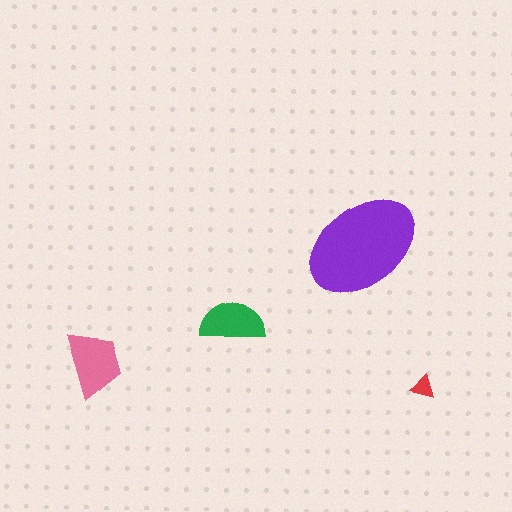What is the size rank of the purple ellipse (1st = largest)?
1st.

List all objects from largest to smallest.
The purple ellipse, the pink trapezoid, the green semicircle, the red triangle.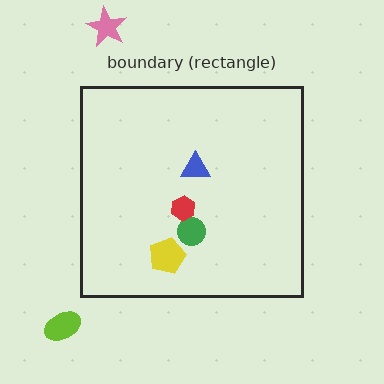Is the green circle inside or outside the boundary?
Inside.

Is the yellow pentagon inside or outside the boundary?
Inside.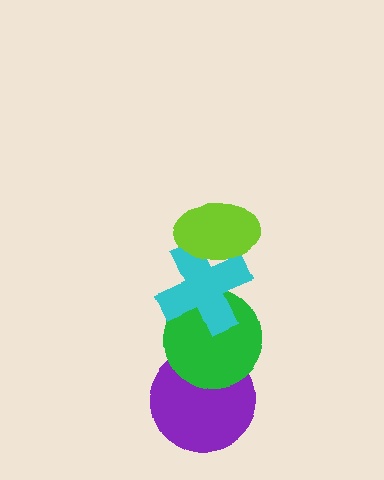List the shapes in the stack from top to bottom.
From top to bottom: the lime ellipse, the cyan cross, the green circle, the purple circle.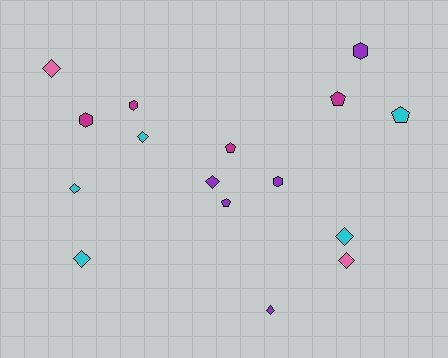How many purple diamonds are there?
There are 2 purple diamonds.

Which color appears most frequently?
Cyan, with 5 objects.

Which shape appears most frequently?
Diamond, with 8 objects.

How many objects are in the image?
There are 16 objects.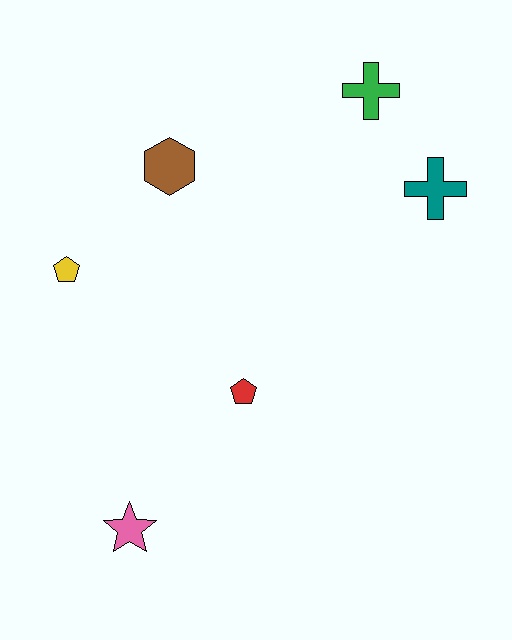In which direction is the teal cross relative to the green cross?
The teal cross is below the green cross.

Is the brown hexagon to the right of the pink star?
Yes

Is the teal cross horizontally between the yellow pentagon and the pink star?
No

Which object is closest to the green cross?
The teal cross is closest to the green cross.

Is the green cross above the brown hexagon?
Yes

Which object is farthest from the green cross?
The pink star is farthest from the green cross.